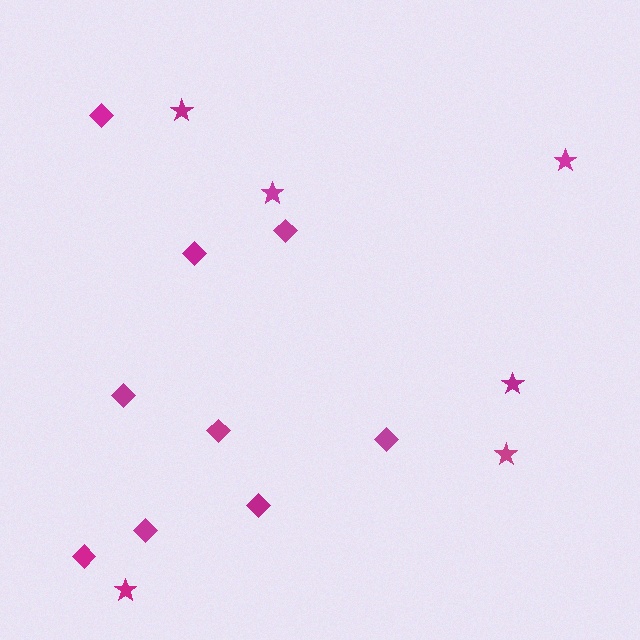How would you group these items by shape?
There are 2 groups: one group of stars (6) and one group of diamonds (9).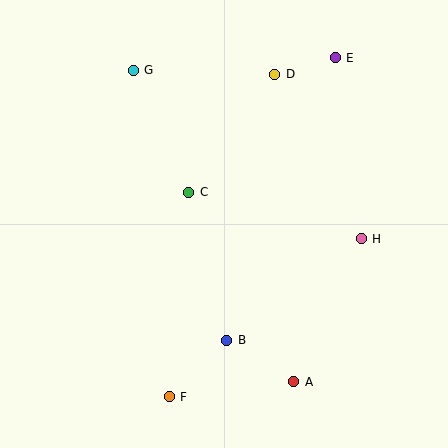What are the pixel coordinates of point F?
Point F is at (169, 397).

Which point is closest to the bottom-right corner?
Point A is closest to the bottom-right corner.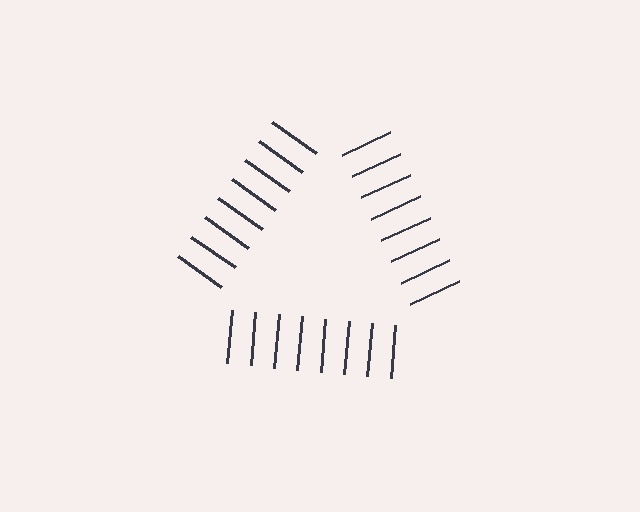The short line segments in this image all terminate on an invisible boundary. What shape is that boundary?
An illusory triangle — the line segments terminate on its edges but no continuous stroke is drawn.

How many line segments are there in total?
24 — 8 along each of the 3 edges.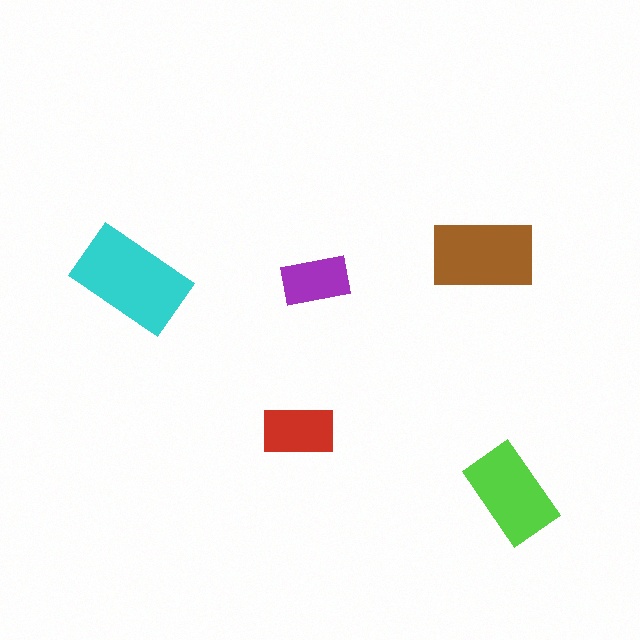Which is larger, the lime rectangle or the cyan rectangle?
The cyan one.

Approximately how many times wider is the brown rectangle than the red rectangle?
About 1.5 times wider.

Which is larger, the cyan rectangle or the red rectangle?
The cyan one.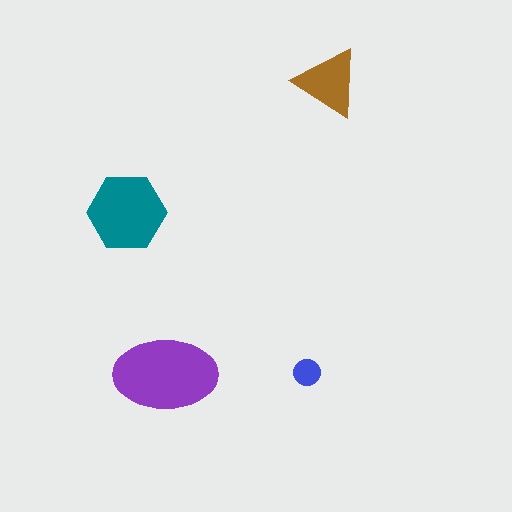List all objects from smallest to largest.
The blue circle, the brown triangle, the teal hexagon, the purple ellipse.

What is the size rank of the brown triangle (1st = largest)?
3rd.